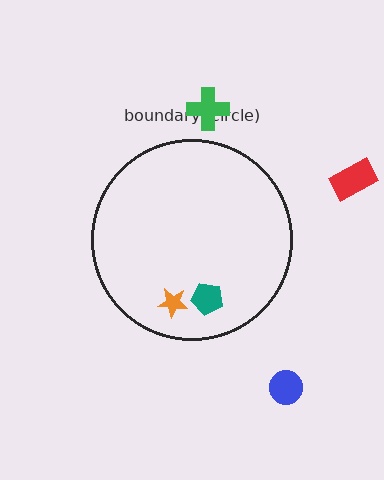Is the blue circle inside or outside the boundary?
Outside.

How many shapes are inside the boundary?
2 inside, 3 outside.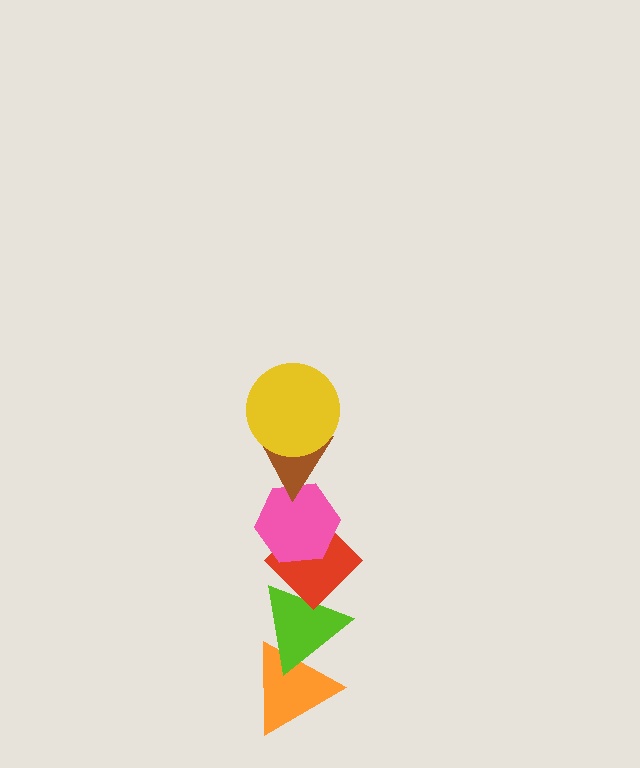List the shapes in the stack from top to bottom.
From top to bottom: the yellow circle, the brown triangle, the pink hexagon, the red diamond, the lime triangle, the orange triangle.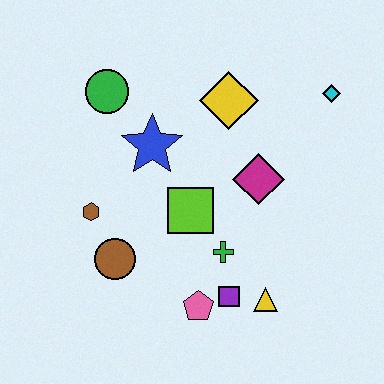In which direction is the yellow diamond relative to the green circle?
The yellow diamond is to the right of the green circle.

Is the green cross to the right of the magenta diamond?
No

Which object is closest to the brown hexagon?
The brown circle is closest to the brown hexagon.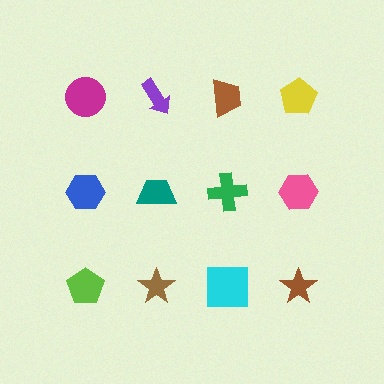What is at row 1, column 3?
A brown trapezoid.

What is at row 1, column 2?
A purple arrow.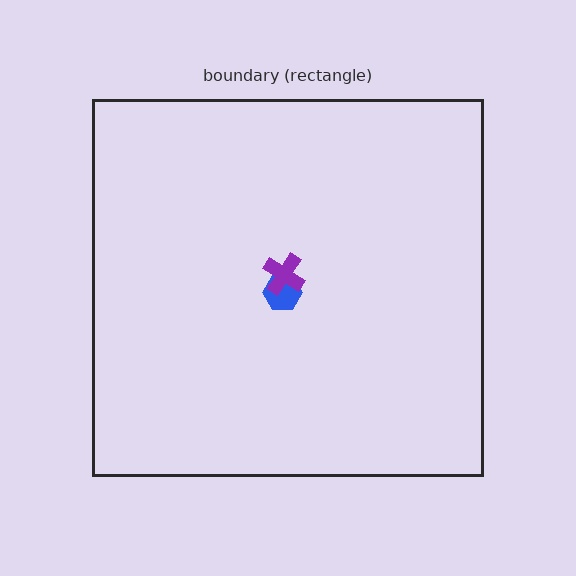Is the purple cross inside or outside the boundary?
Inside.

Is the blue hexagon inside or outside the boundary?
Inside.